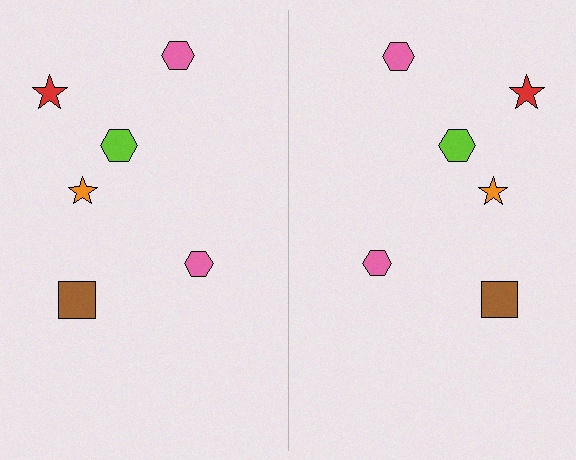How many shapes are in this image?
There are 12 shapes in this image.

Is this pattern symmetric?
Yes, this pattern has bilateral (reflection) symmetry.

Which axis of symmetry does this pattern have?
The pattern has a vertical axis of symmetry running through the center of the image.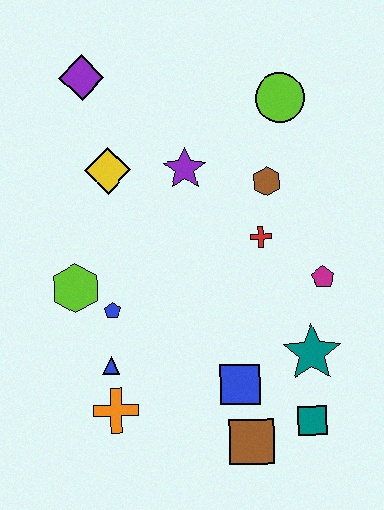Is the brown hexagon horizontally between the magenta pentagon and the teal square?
No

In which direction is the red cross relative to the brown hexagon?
The red cross is below the brown hexagon.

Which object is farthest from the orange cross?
The lime circle is farthest from the orange cross.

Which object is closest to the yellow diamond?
The purple star is closest to the yellow diamond.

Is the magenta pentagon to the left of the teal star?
No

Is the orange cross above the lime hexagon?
No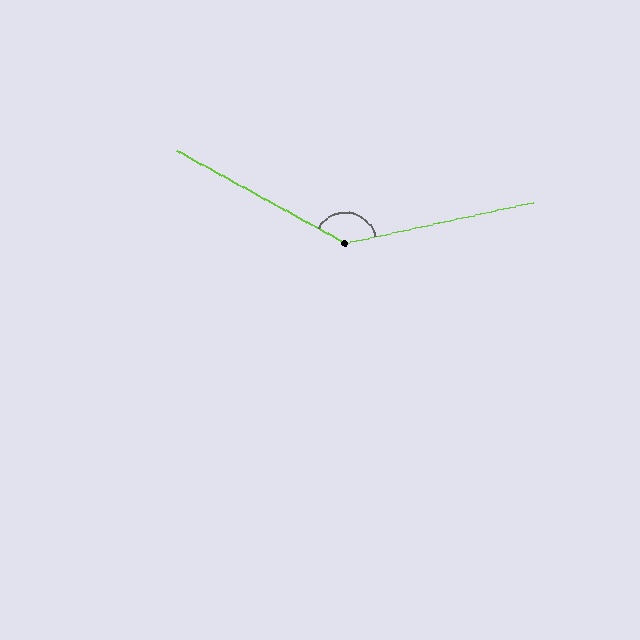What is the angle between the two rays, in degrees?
Approximately 139 degrees.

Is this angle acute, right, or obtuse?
It is obtuse.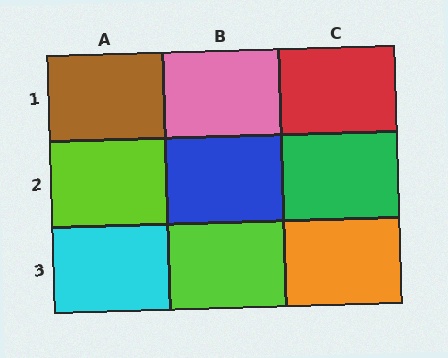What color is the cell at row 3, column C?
Orange.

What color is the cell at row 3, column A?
Cyan.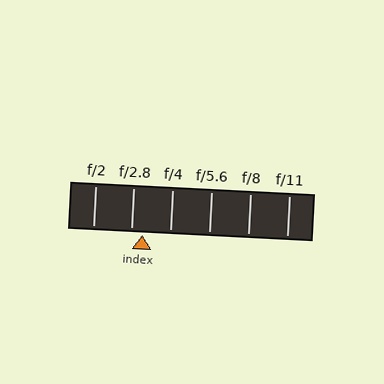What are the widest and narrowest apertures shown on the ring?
The widest aperture shown is f/2 and the narrowest is f/11.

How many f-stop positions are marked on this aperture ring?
There are 6 f-stop positions marked.